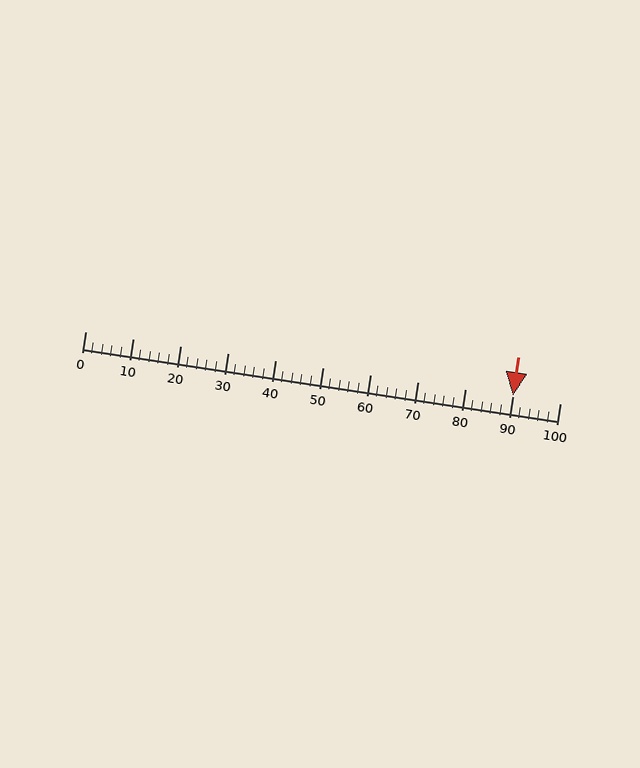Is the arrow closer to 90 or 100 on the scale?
The arrow is closer to 90.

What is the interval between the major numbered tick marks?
The major tick marks are spaced 10 units apart.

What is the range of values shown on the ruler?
The ruler shows values from 0 to 100.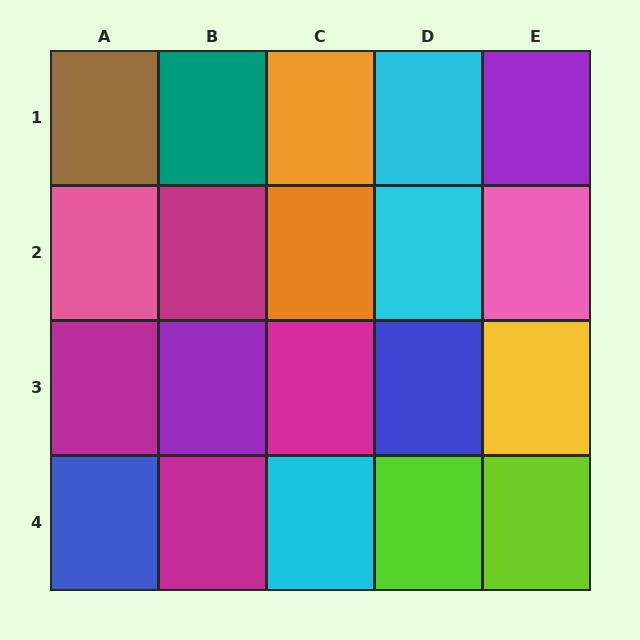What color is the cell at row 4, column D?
Lime.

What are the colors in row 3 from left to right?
Magenta, purple, magenta, blue, yellow.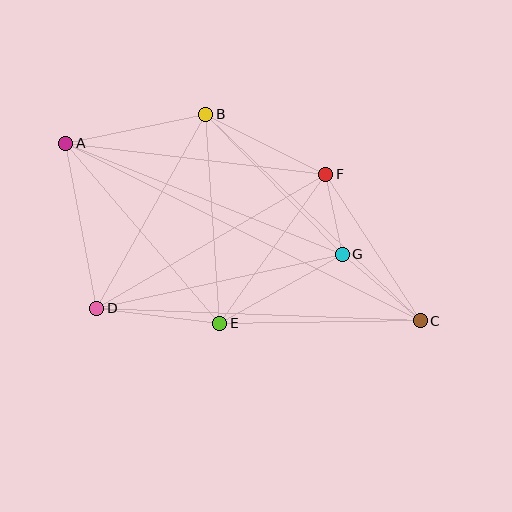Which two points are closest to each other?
Points F and G are closest to each other.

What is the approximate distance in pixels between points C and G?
The distance between C and G is approximately 102 pixels.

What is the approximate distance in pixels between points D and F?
The distance between D and F is approximately 265 pixels.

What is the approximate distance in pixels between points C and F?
The distance between C and F is approximately 174 pixels.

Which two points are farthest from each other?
Points A and C are farthest from each other.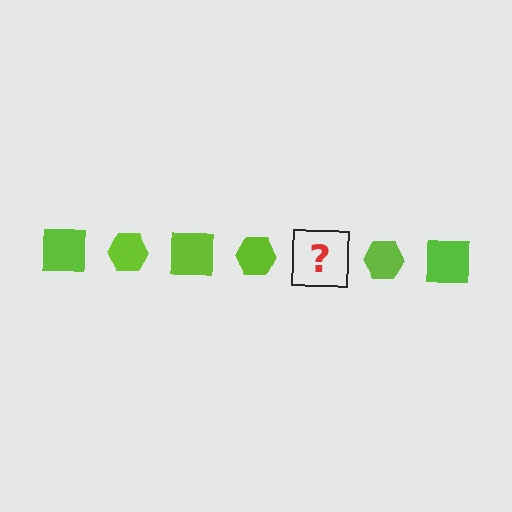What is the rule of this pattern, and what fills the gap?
The rule is that the pattern cycles through square, hexagon shapes in lime. The gap should be filled with a lime square.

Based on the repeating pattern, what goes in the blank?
The blank should be a lime square.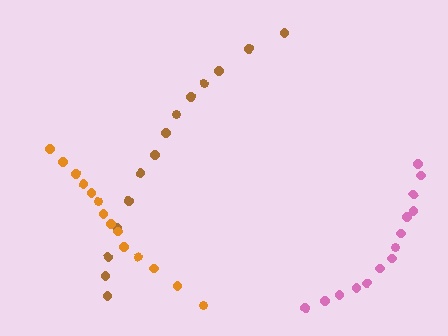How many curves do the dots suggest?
There are 3 distinct paths.